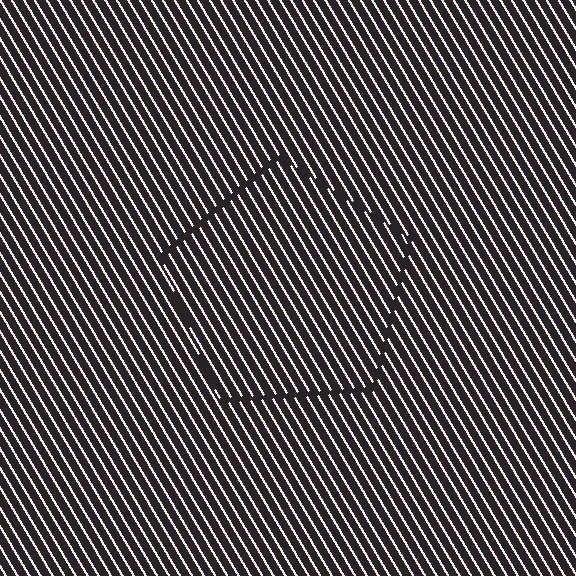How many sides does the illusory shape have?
5 sides — the line-ends trace a pentagon.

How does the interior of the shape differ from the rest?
The interior of the shape contains the same grating, shifted by half a period — the contour is defined by the phase discontinuity where line-ends from the inner and outer gratings abut.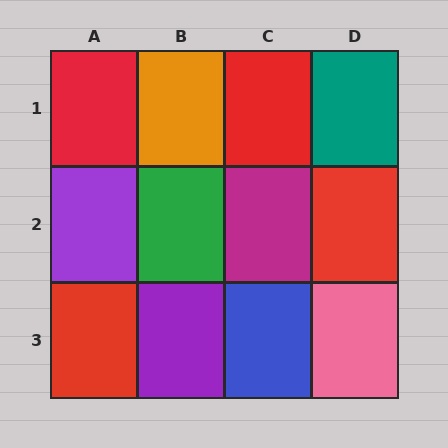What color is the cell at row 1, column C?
Red.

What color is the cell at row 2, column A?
Purple.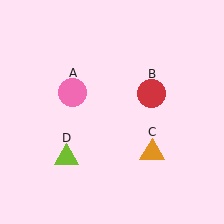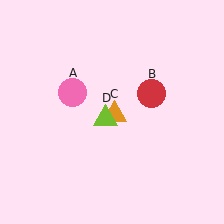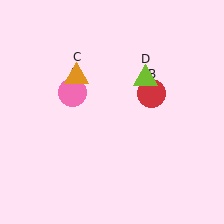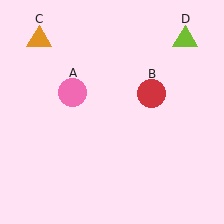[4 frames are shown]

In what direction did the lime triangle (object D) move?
The lime triangle (object D) moved up and to the right.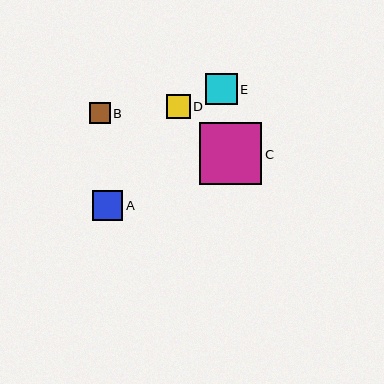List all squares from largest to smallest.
From largest to smallest: C, E, A, D, B.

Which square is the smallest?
Square B is the smallest with a size of approximately 21 pixels.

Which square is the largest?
Square C is the largest with a size of approximately 62 pixels.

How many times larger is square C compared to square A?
Square C is approximately 2.1 times the size of square A.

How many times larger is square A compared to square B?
Square A is approximately 1.4 times the size of square B.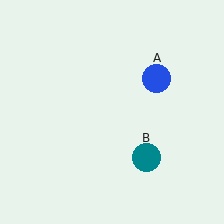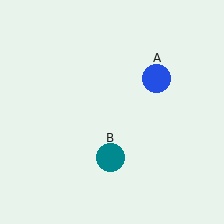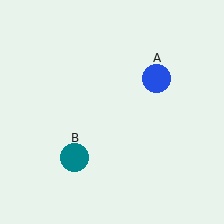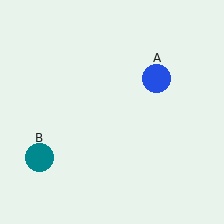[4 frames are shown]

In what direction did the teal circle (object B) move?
The teal circle (object B) moved left.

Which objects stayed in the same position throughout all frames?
Blue circle (object A) remained stationary.